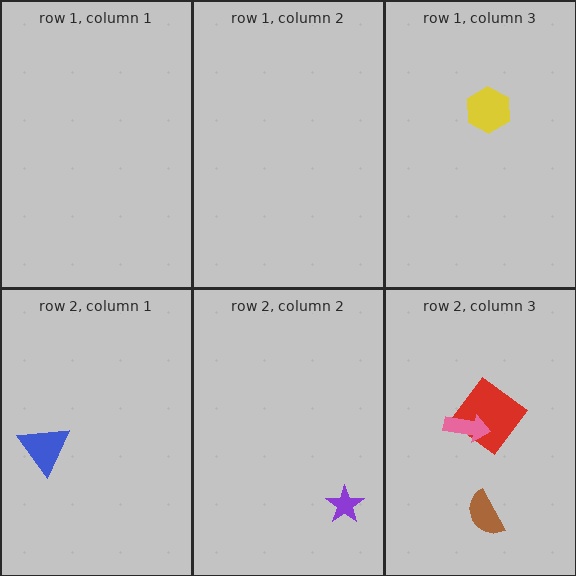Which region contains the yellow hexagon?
The row 1, column 3 region.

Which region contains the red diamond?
The row 2, column 3 region.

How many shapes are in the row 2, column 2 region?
1.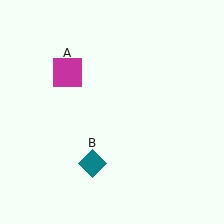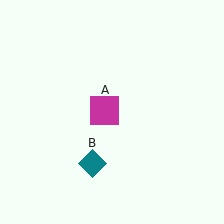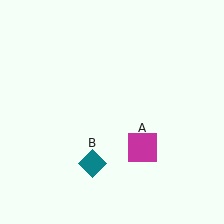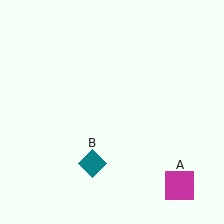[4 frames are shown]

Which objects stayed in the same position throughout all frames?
Teal diamond (object B) remained stationary.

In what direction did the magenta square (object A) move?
The magenta square (object A) moved down and to the right.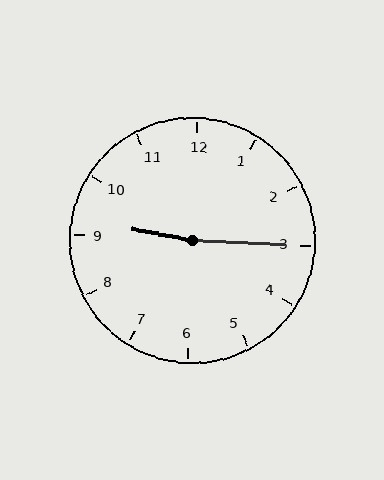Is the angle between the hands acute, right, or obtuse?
It is obtuse.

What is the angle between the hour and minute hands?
Approximately 172 degrees.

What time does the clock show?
9:15.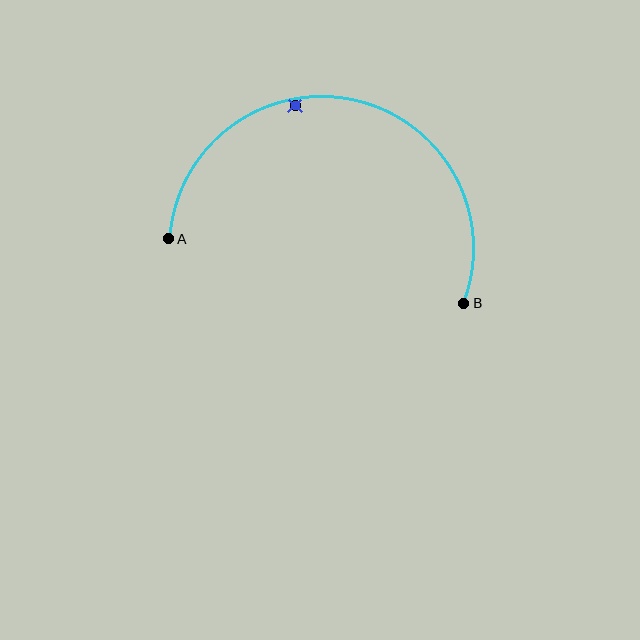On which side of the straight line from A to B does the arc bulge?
The arc bulges above the straight line connecting A and B.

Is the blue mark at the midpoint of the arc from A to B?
No — the blue mark does not lie on the arc at all. It sits slightly inside the curve.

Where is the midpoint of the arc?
The arc midpoint is the point on the curve farthest from the straight line joining A and B. It sits above that line.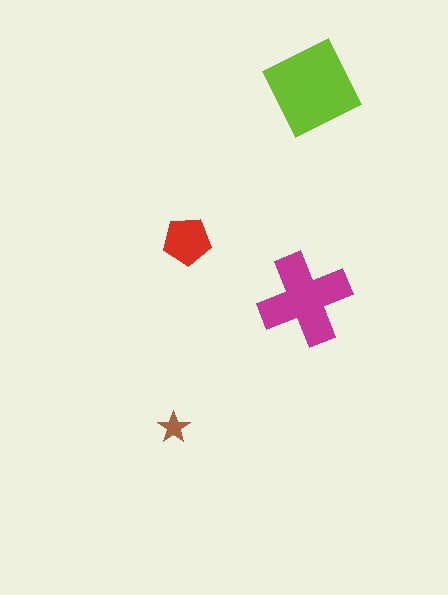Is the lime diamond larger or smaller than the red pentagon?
Larger.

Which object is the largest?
The lime diamond.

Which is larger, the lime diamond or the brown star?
The lime diamond.